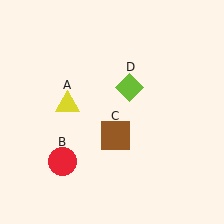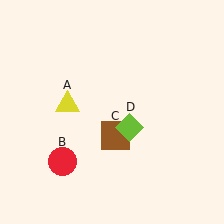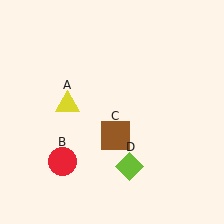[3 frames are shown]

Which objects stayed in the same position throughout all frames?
Yellow triangle (object A) and red circle (object B) and brown square (object C) remained stationary.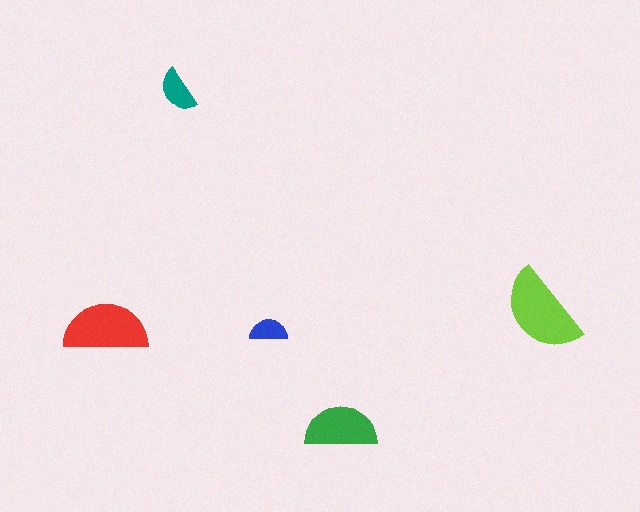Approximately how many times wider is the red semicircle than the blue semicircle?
About 2 times wider.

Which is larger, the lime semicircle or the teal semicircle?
The lime one.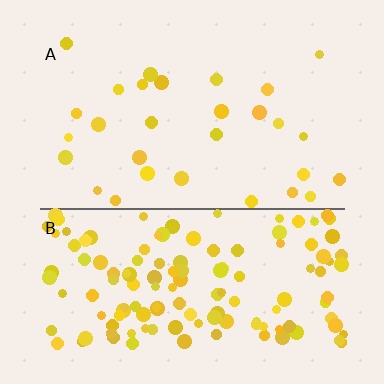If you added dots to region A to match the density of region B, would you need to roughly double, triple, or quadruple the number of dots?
Approximately quadruple.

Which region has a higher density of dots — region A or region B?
B (the bottom).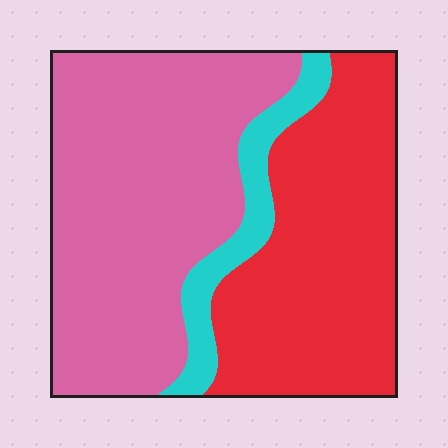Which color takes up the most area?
Pink, at roughly 50%.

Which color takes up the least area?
Cyan, at roughly 10%.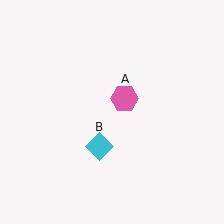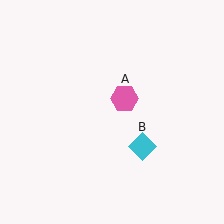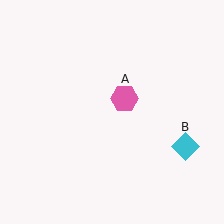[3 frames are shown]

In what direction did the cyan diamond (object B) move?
The cyan diamond (object B) moved right.